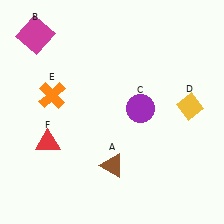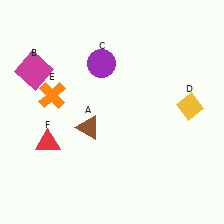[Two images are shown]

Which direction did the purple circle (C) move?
The purple circle (C) moved up.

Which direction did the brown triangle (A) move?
The brown triangle (A) moved up.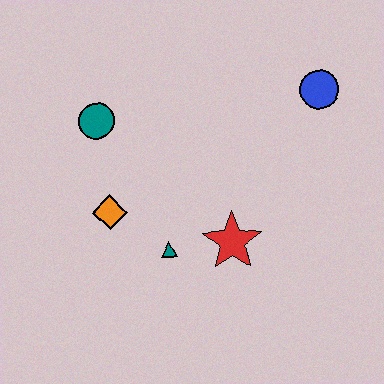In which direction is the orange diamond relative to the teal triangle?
The orange diamond is to the left of the teal triangle.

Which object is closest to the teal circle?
The orange diamond is closest to the teal circle.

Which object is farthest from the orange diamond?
The blue circle is farthest from the orange diamond.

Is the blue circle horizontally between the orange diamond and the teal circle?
No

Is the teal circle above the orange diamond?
Yes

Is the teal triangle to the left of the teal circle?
No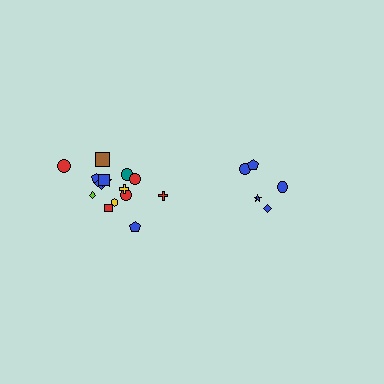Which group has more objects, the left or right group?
The left group.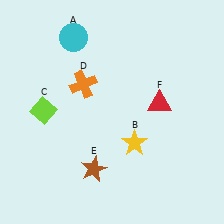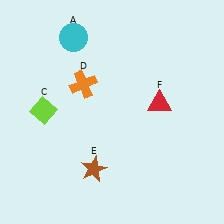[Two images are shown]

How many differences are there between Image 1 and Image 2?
There is 1 difference between the two images.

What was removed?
The yellow star (B) was removed in Image 2.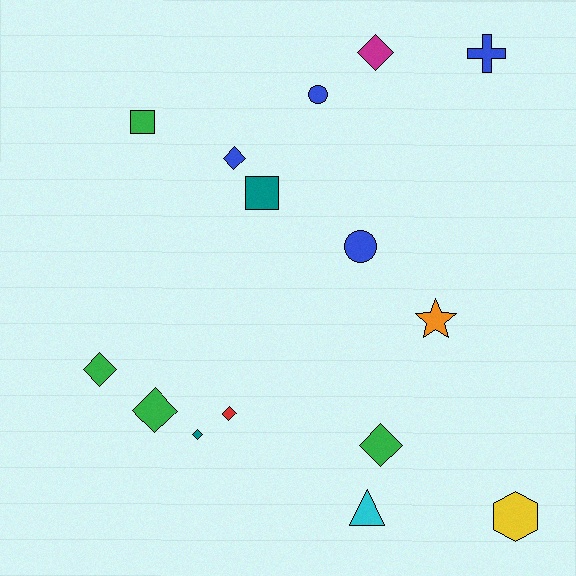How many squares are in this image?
There are 2 squares.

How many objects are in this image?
There are 15 objects.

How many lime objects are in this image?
There are no lime objects.